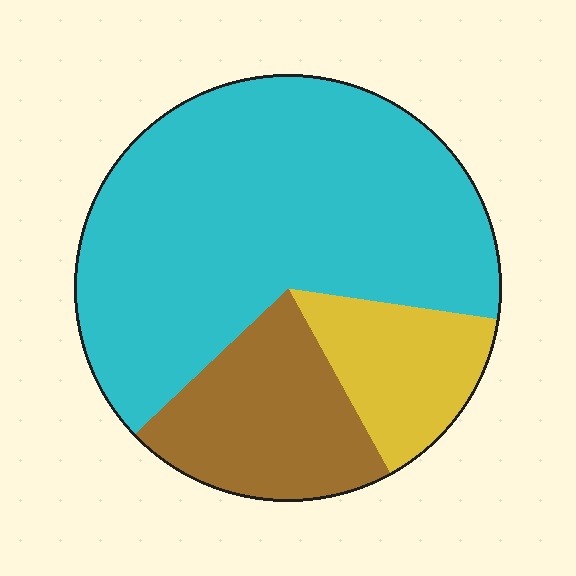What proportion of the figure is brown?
Brown takes up about one fifth (1/5) of the figure.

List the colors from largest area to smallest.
From largest to smallest: cyan, brown, yellow.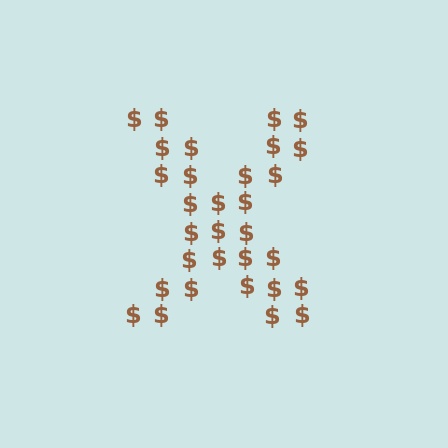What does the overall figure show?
The overall figure shows the letter X.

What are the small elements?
The small elements are dollar signs.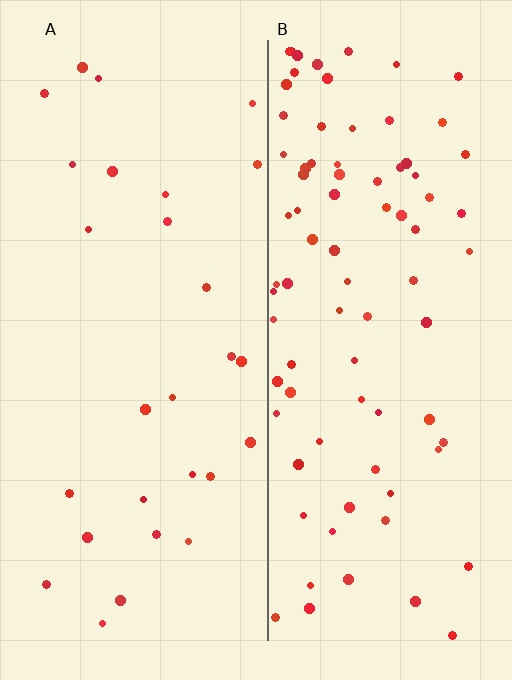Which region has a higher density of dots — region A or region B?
B (the right).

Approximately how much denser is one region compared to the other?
Approximately 3.0× — region B over region A.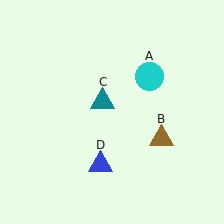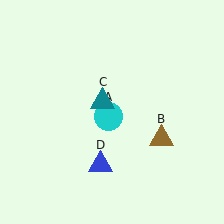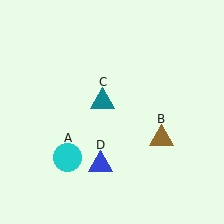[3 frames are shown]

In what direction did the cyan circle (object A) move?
The cyan circle (object A) moved down and to the left.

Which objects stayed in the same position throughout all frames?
Brown triangle (object B) and teal triangle (object C) and blue triangle (object D) remained stationary.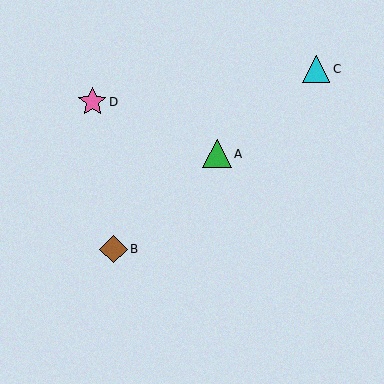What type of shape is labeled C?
Shape C is a cyan triangle.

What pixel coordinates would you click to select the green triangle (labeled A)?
Click at (217, 154) to select the green triangle A.